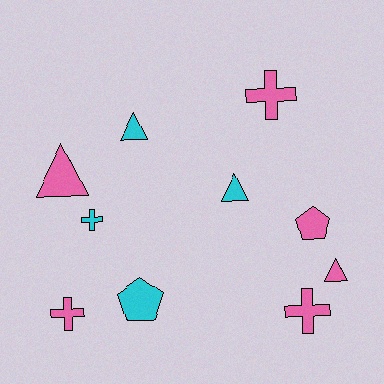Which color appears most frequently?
Pink, with 6 objects.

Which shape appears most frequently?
Cross, with 4 objects.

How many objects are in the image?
There are 10 objects.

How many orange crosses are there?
There are no orange crosses.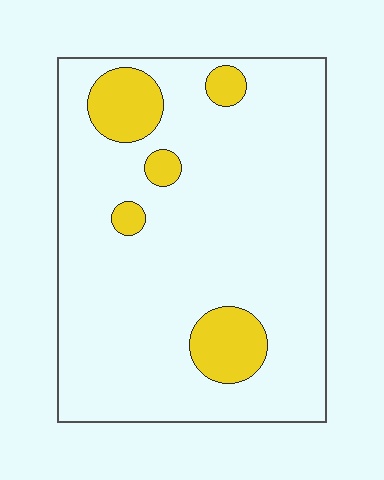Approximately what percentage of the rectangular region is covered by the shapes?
Approximately 15%.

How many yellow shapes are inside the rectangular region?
5.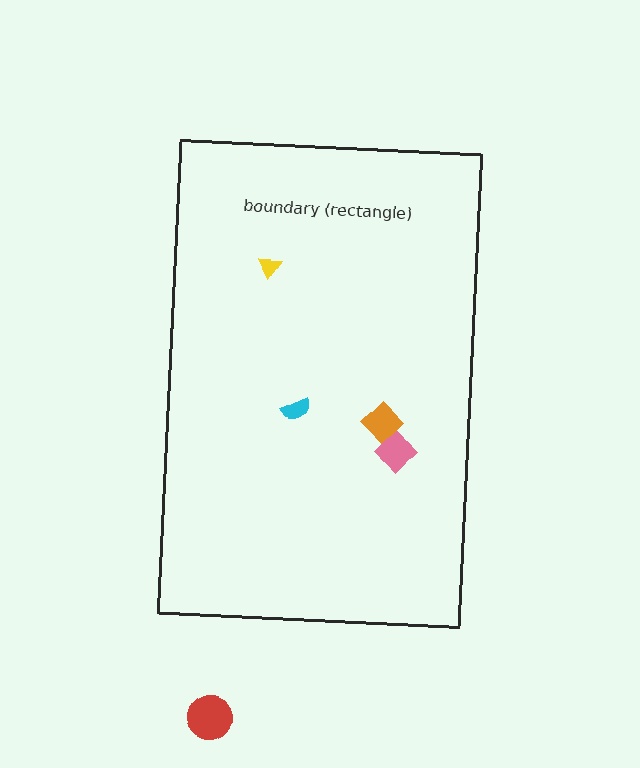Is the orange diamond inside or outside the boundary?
Inside.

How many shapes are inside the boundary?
4 inside, 1 outside.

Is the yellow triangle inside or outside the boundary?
Inside.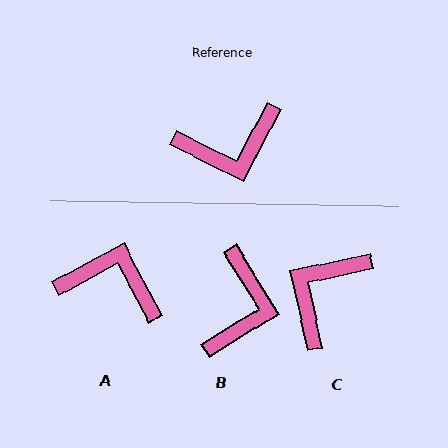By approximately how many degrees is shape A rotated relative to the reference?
Approximately 145 degrees counter-clockwise.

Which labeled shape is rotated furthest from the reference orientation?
A, about 145 degrees away.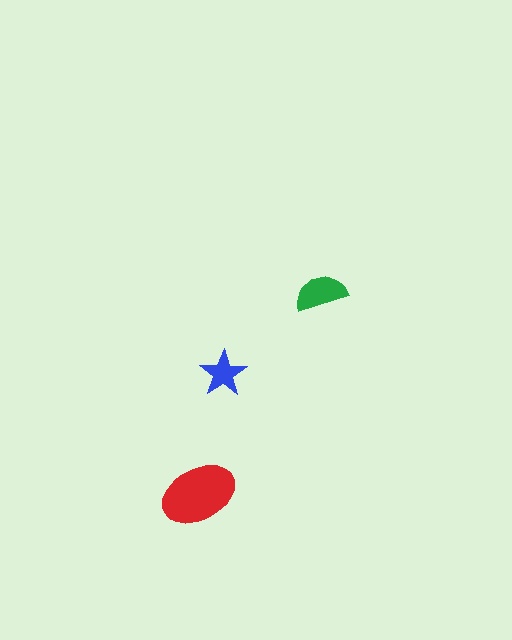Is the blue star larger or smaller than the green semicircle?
Smaller.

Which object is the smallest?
The blue star.